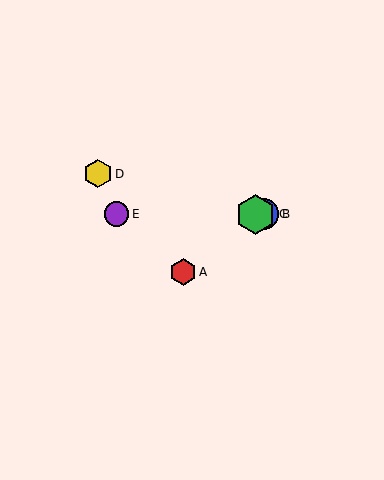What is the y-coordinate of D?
Object D is at y≈174.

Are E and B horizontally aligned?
Yes, both are at y≈214.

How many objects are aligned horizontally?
3 objects (B, C, E) are aligned horizontally.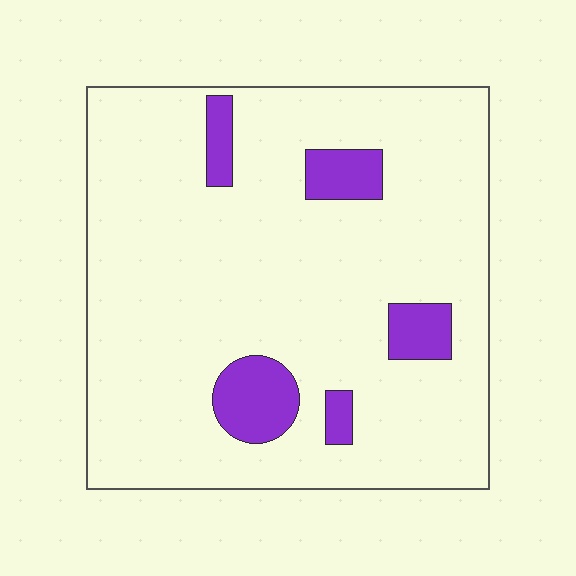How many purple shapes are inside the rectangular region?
5.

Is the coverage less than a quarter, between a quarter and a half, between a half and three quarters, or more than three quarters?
Less than a quarter.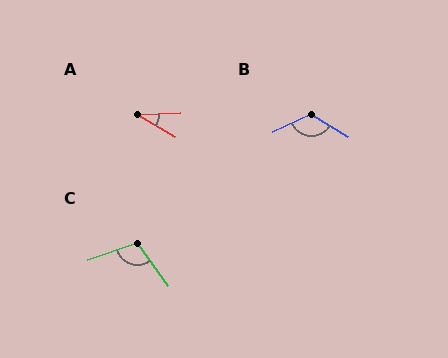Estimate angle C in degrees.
Approximately 108 degrees.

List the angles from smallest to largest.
A (34°), C (108°), B (124°).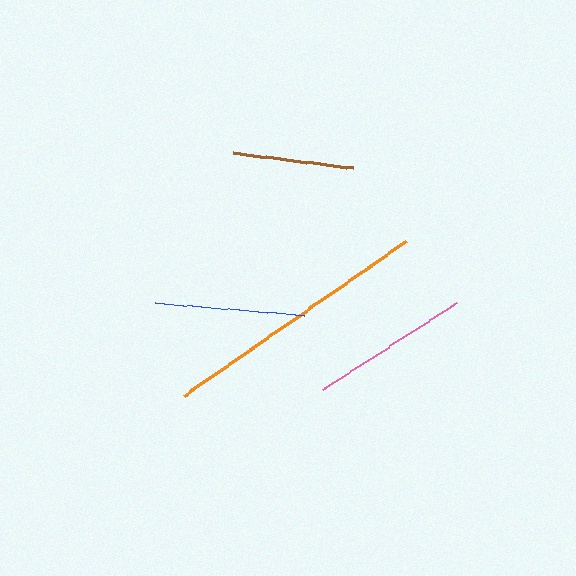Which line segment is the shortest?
The brown line is the shortest at approximately 121 pixels.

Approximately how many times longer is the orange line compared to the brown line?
The orange line is approximately 2.2 times the length of the brown line.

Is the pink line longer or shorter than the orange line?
The orange line is longer than the pink line.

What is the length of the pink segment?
The pink segment is approximately 160 pixels long.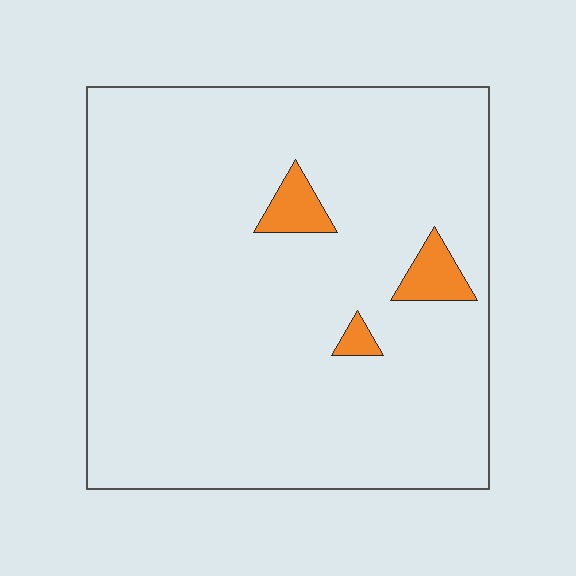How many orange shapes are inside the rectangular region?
3.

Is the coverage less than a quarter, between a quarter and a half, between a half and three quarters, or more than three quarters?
Less than a quarter.